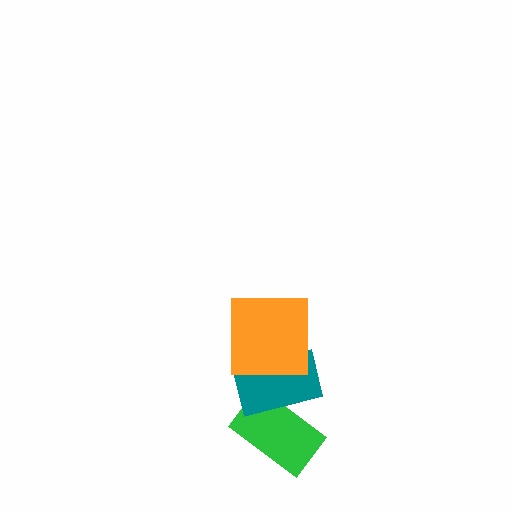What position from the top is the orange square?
The orange square is 1st from the top.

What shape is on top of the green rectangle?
The teal rectangle is on top of the green rectangle.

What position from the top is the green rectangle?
The green rectangle is 3rd from the top.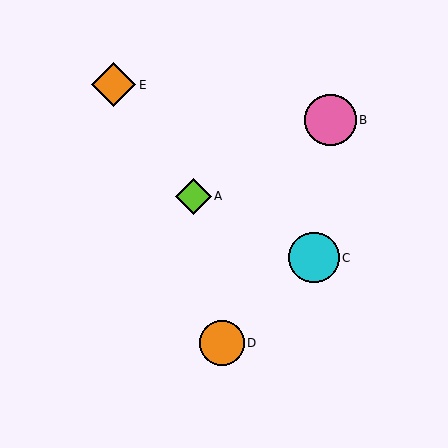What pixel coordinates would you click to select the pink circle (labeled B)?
Click at (330, 120) to select the pink circle B.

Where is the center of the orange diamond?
The center of the orange diamond is at (114, 85).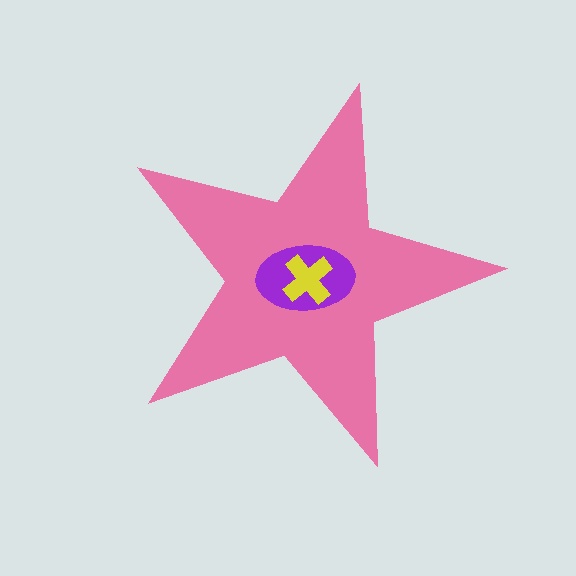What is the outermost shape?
The pink star.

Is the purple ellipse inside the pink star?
Yes.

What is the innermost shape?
The yellow cross.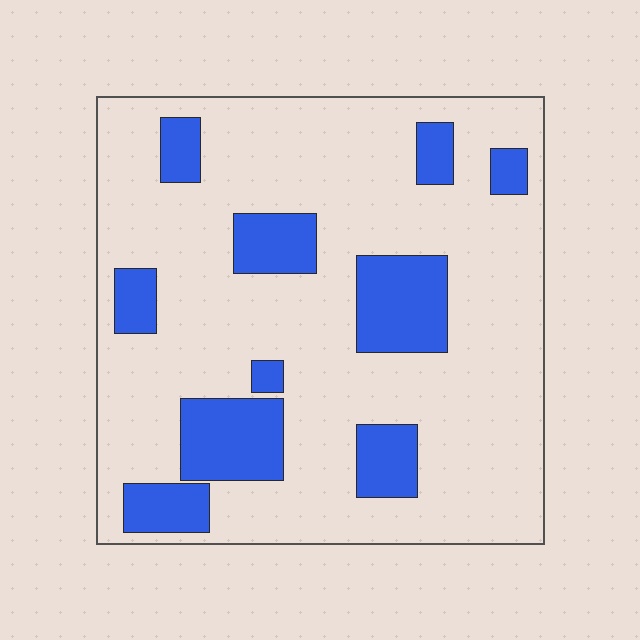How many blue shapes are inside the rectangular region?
10.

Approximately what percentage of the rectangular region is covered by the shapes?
Approximately 20%.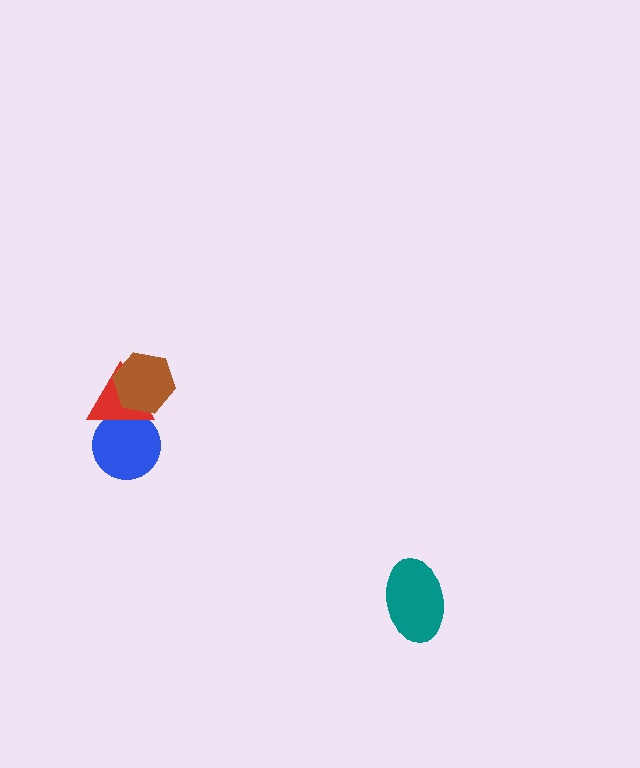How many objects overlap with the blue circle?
1 object overlaps with the blue circle.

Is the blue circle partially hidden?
Yes, it is partially covered by another shape.